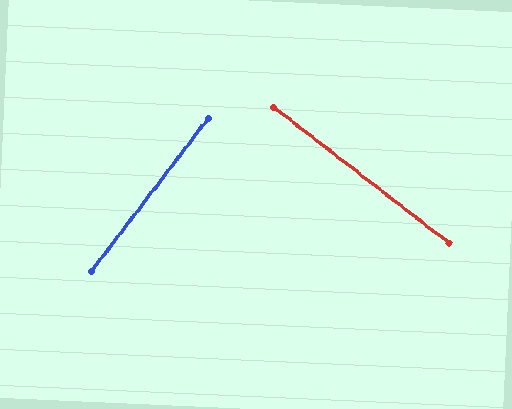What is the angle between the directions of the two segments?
Approximately 90 degrees.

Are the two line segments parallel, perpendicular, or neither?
Perpendicular — they meet at approximately 90°.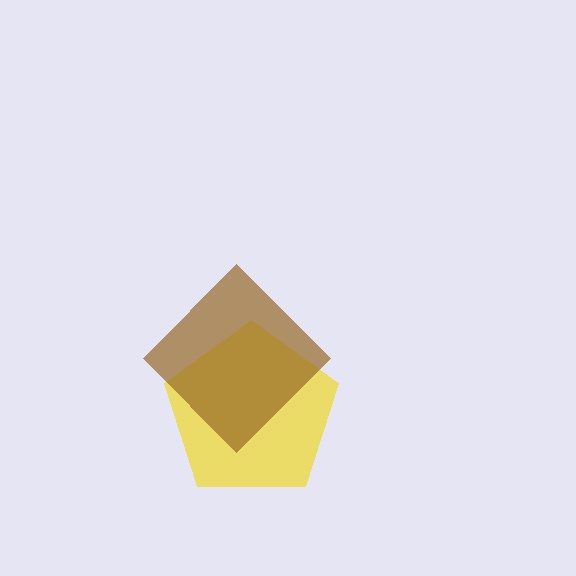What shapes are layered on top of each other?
The layered shapes are: a yellow pentagon, a brown diamond.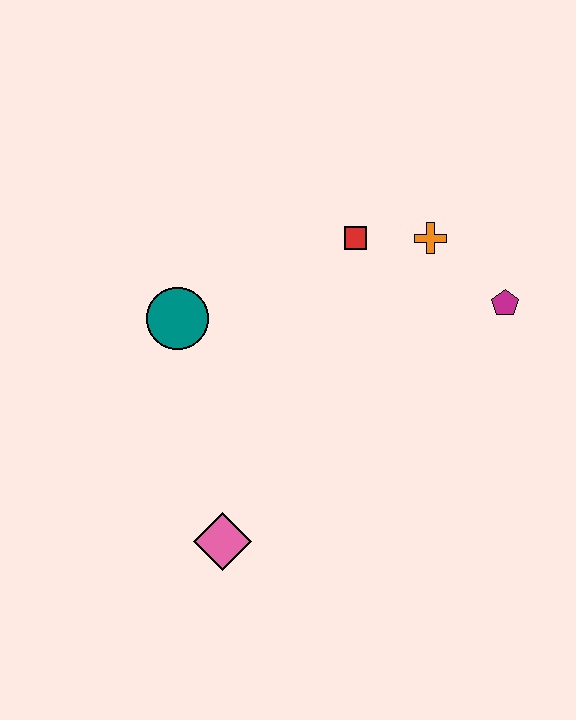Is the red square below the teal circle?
No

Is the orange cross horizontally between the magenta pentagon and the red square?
Yes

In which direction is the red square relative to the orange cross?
The red square is to the left of the orange cross.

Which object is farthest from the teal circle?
The magenta pentagon is farthest from the teal circle.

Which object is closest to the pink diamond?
The teal circle is closest to the pink diamond.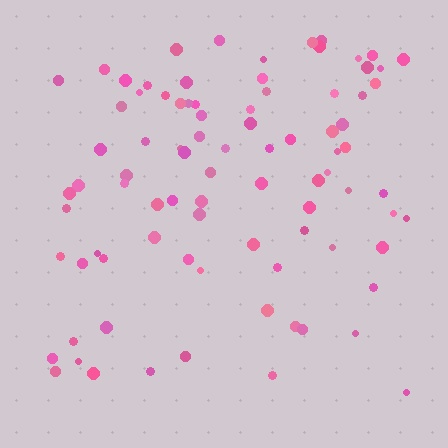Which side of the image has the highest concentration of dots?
The top.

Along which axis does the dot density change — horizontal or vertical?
Vertical.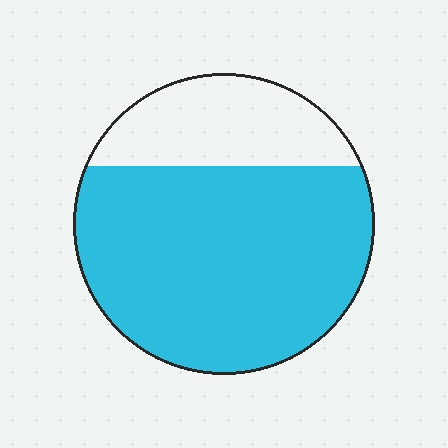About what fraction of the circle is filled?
About three quarters (3/4).